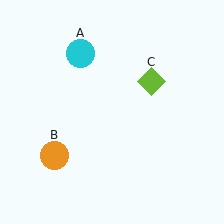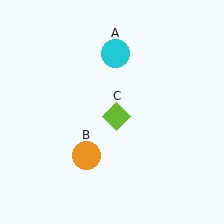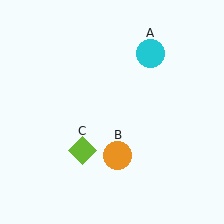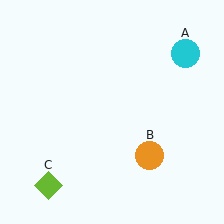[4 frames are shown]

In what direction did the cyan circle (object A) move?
The cyan circle (object A) moved right.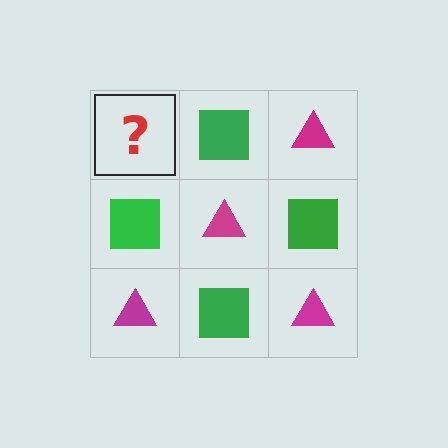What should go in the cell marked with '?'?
The missing cell should contain a magenta triangle.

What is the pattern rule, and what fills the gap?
The rule is that it alternates magenta triangle and green square in a checkerboard pattern. The gap should be filled with a magenta triangle.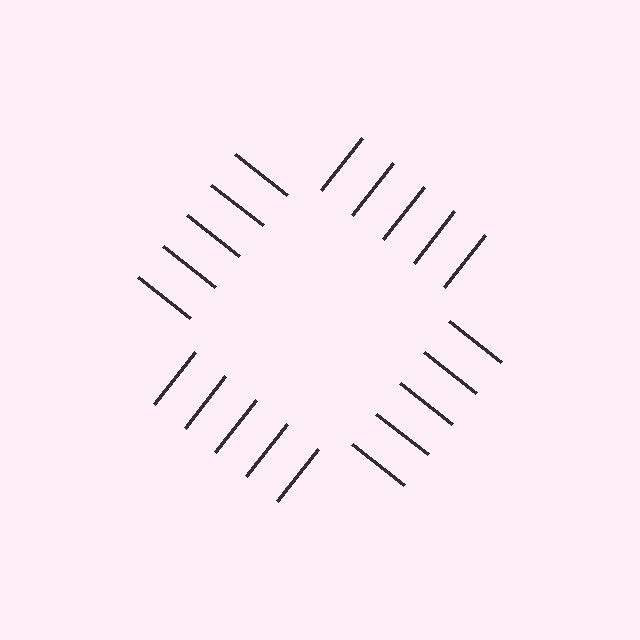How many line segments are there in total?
20 — 5 along each of the 4 edges.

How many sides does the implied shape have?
4 sides — the line-ends trace a square.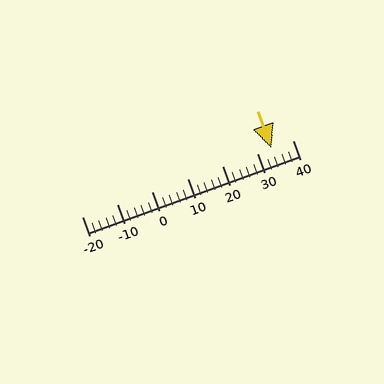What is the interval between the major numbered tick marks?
The major tick marks are spaced 10 units apart.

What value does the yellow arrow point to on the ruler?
The yellow arrow points to approximately 34.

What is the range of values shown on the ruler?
The ruler shows values from -20 to 40.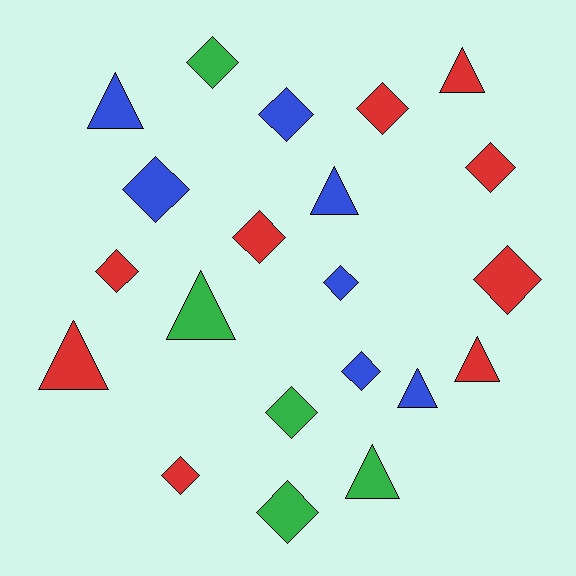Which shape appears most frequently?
Diamond, with 13 objects.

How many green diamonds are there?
There are 3 green diamonds.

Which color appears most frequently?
Red, with 9 objects.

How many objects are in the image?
There are 21 objects.